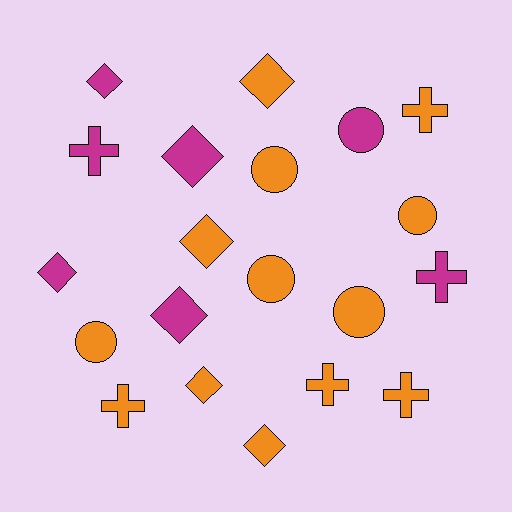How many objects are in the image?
There are 20 objects.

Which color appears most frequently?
Orange, with 13 objects.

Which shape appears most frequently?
Diamond, with 8 objects.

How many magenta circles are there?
There is 1 magenta circle.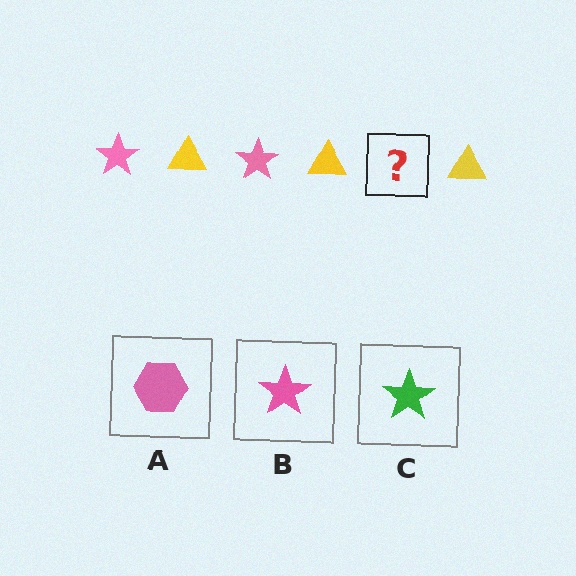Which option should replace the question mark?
Option B.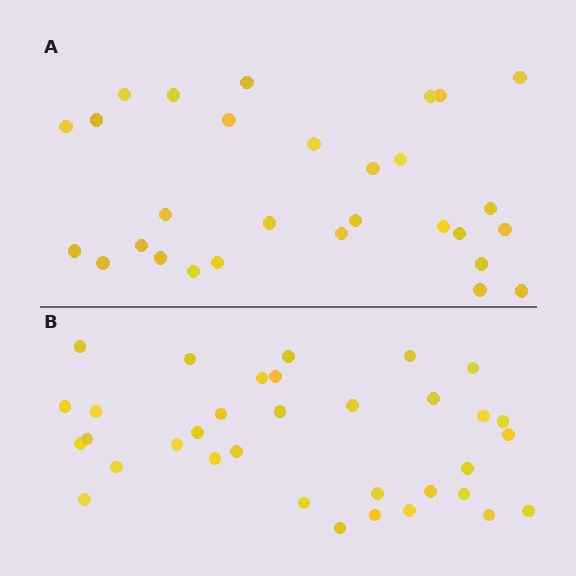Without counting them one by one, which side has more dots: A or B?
Region B (the bottom region) has more dots.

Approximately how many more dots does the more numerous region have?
Region B has about 5 more dots than region A.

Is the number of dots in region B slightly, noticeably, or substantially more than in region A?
Region B has only slightly more — the two regions are fairly close. The ratio is roughly 1.2 to 1.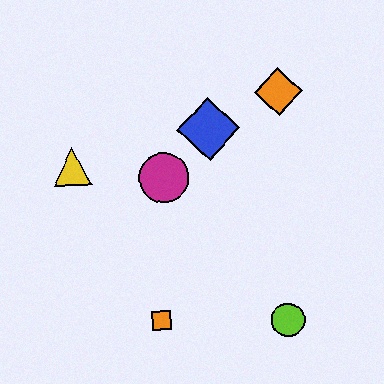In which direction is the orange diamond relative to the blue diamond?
The orange diamond is to the right of the blue diamond.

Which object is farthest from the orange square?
The orange diamond is farthest from the orange square.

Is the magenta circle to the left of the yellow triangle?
No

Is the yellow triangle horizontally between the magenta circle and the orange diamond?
No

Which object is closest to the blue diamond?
The magenta circle is closest to the blue diamond.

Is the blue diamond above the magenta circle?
Yes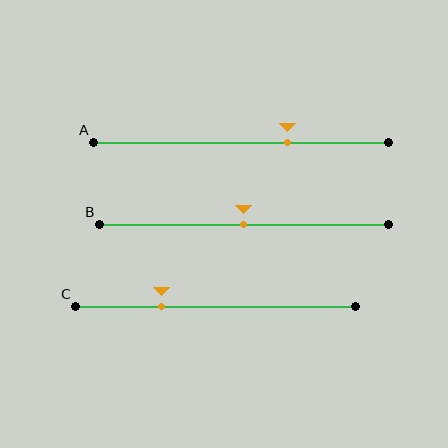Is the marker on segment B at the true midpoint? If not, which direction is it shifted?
Yes, the marker on segment B is at the true midpoint.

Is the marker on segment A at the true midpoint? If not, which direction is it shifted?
No, the marker on segment A is shifted to the right by about 16% of the segment length.